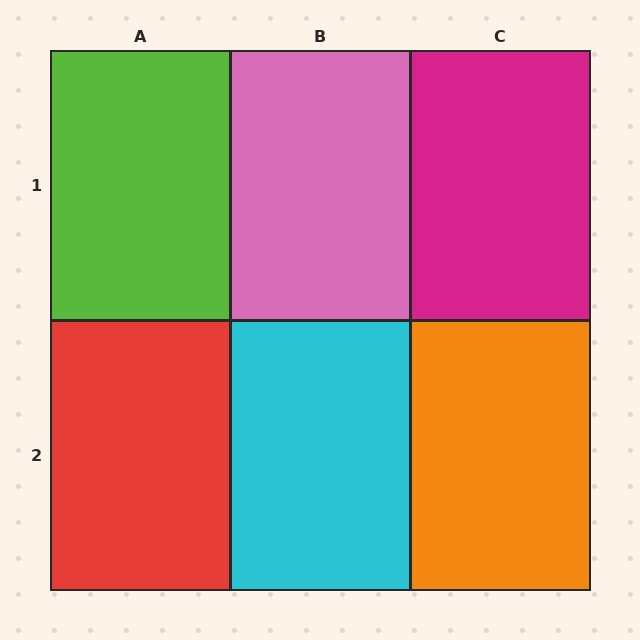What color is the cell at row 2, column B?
Cyan.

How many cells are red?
1 cell is red.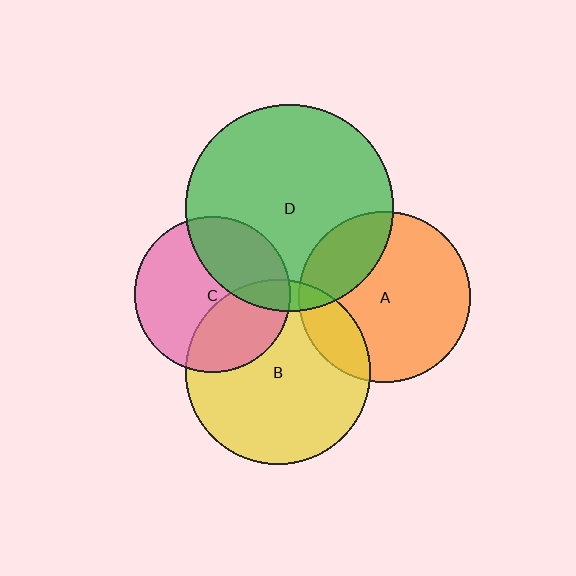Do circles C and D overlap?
Yes.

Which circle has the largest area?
Circle D (green).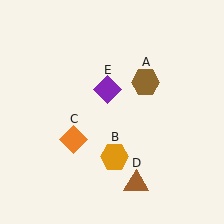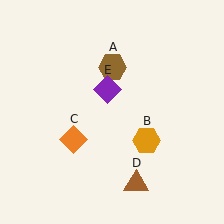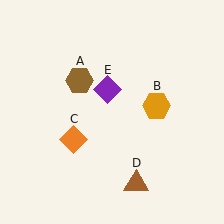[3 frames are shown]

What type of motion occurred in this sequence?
The brown hexagon (object A), orange hexagon (object B) rotated counterclockwise around the center of the scene.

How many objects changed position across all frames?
2 objects changed position: brown hexagon (object A), orange hexagon (object B).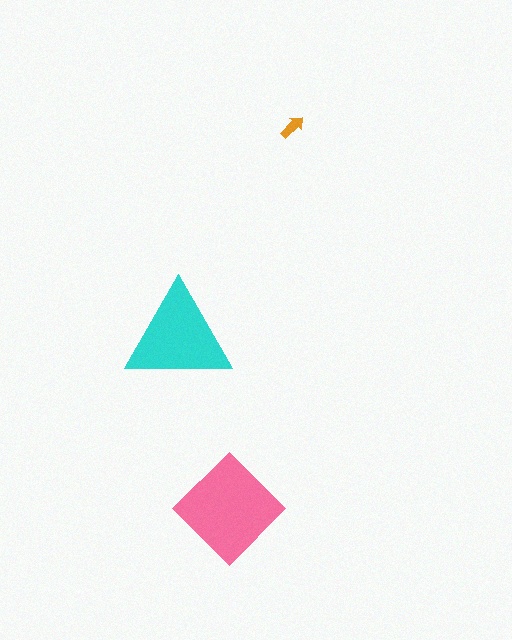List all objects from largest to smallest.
The pink diamond, the cyan triangle, the orange arrow.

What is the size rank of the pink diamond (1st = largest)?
1st.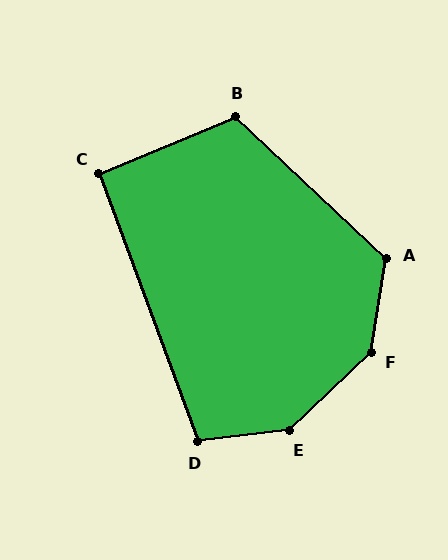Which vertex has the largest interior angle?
E, at approximately 144 degrees.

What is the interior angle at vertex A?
Approximately 124 degrees (obtuse).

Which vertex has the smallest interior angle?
C, at approximately 93 degrees.